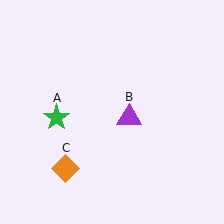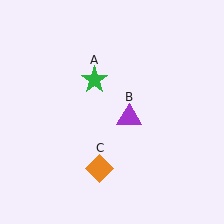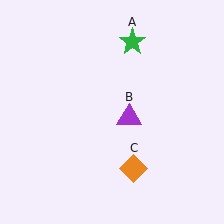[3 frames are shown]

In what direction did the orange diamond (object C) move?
The orange diamond (object C) moved right.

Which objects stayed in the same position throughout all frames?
Purple triangle (object B) remained stationary.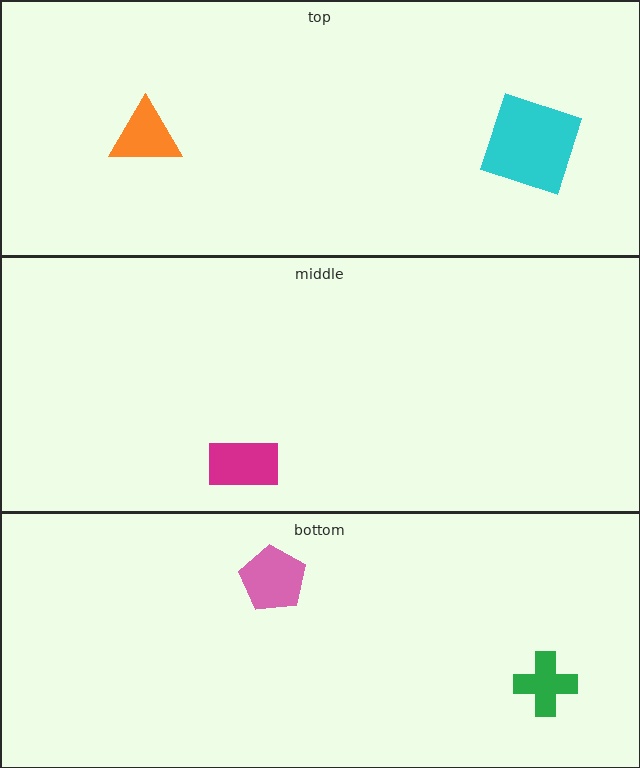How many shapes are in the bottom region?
2.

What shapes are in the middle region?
The magenta rectangle.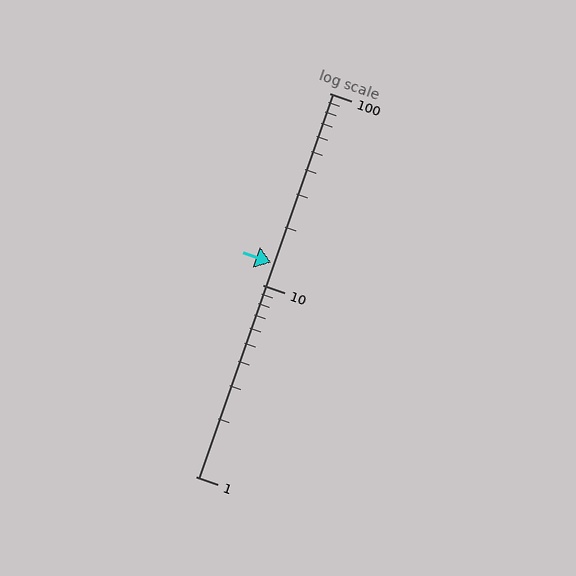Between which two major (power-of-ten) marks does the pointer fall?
The pointer is between 10 and 100.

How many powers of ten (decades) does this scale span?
The scale spans 2 decades, from 1 to 100.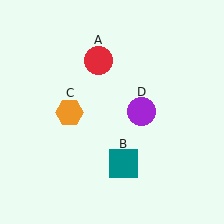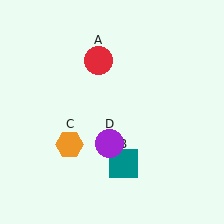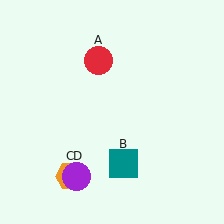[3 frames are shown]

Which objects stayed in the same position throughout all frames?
Red circle (object A) and teal square (object B) remained stationary.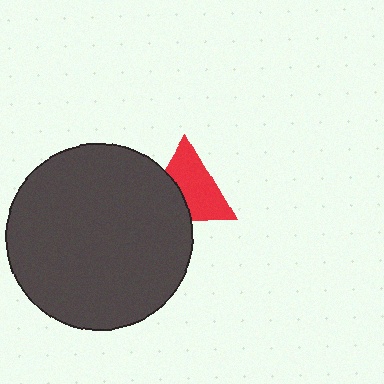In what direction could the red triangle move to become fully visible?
The red triangle could move right. That would shift it out from behind the dark gray circle entirely.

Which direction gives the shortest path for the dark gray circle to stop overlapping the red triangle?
Moving left gives the shortest separation.